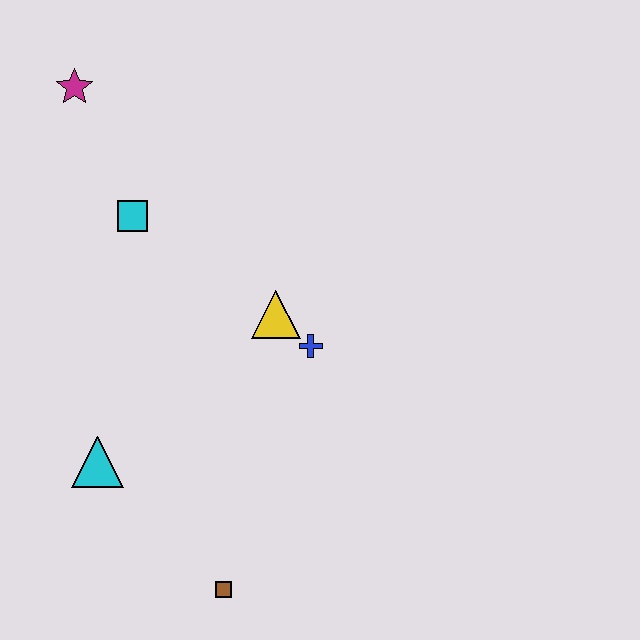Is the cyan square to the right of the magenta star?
Yes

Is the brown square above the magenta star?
No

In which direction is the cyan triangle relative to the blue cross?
The cyan triangle is to the left of the blue cross.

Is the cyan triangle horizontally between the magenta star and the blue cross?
Yes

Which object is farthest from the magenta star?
The brown square is farthest from the magenta star.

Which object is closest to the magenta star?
The cyan square is closest to the magenta star.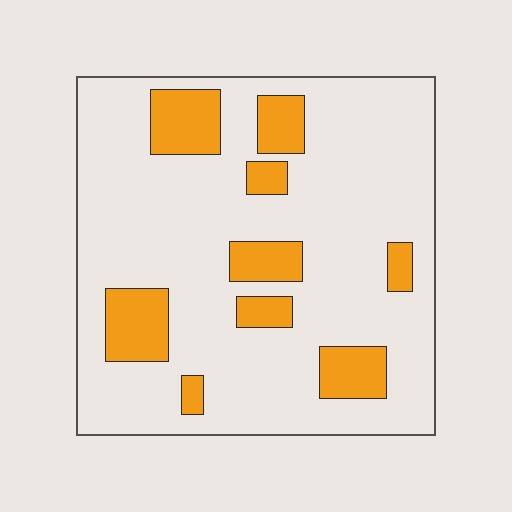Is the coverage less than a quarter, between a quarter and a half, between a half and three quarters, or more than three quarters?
Less than a quarter.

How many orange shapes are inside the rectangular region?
9.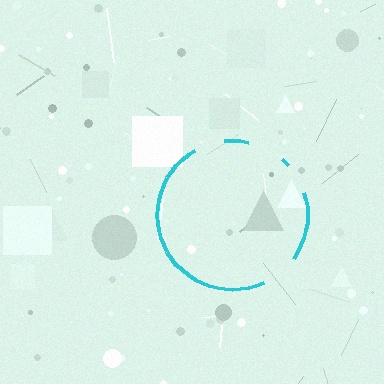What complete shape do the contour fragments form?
The contour fragments form a circle.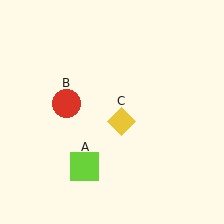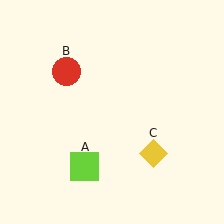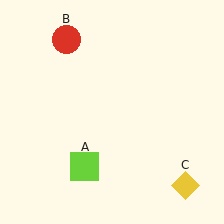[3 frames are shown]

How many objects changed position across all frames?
2 objects changed position: red circle (object B), yellow diamond (object C).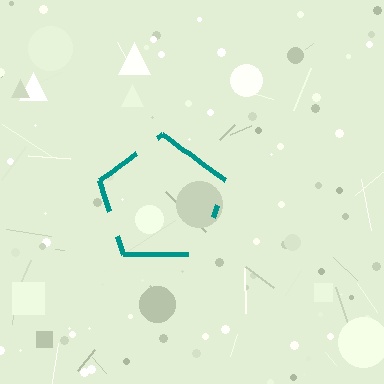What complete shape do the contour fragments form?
The contour fragments form a pentagon.